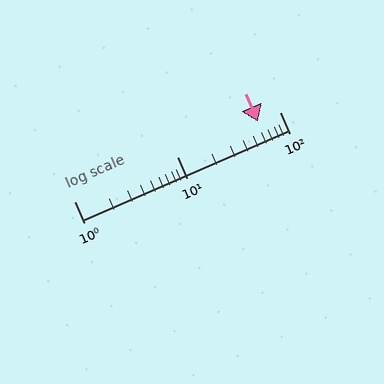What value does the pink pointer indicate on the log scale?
The pointer indicates approximately 62.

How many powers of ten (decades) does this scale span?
The scale spans 2 decades, from 1 to 100.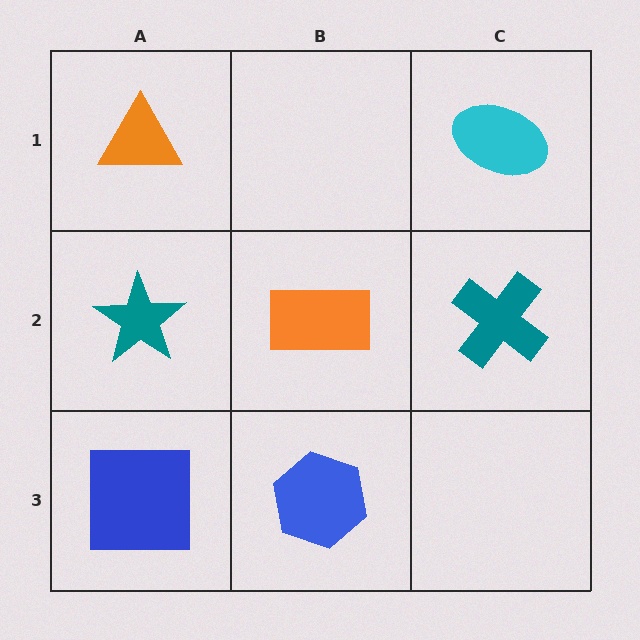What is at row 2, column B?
An orange rectangle.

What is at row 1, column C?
A cyan ellipse.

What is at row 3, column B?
A blue hexagon.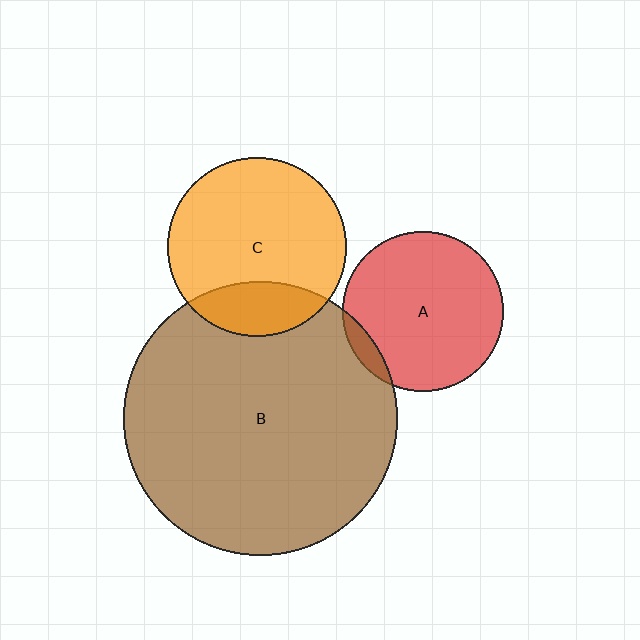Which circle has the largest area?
Circle B (brown).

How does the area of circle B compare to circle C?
Approximately 2.3 times.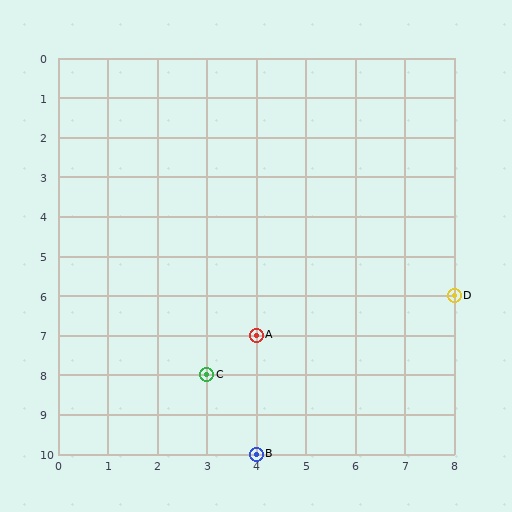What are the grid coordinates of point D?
Point D is at grid coordinates (8, 6).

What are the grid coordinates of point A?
Point A is at grid coordinates (4, 7).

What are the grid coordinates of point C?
Point C is at grid coordinates (3, 8).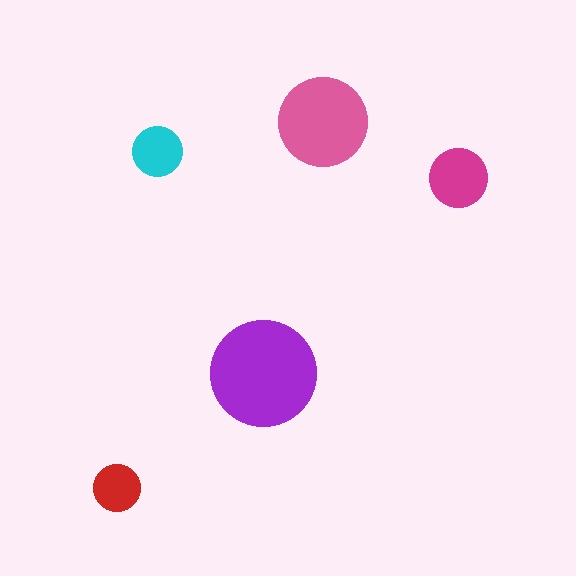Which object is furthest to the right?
The magenta circle is rightmost.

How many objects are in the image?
There are 5 objects in the image.